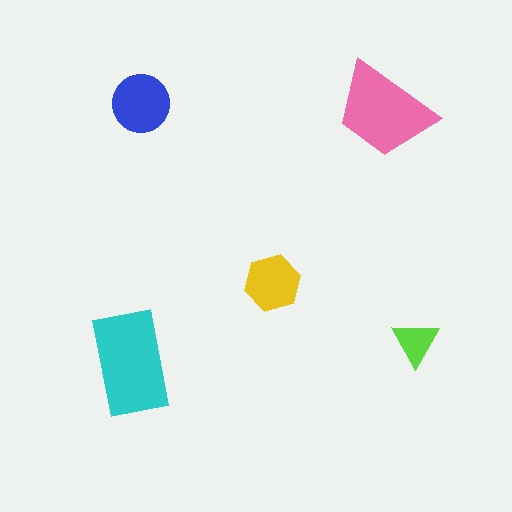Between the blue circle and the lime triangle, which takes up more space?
The blue circle.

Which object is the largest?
The cyan rectangle.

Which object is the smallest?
The lime triangle.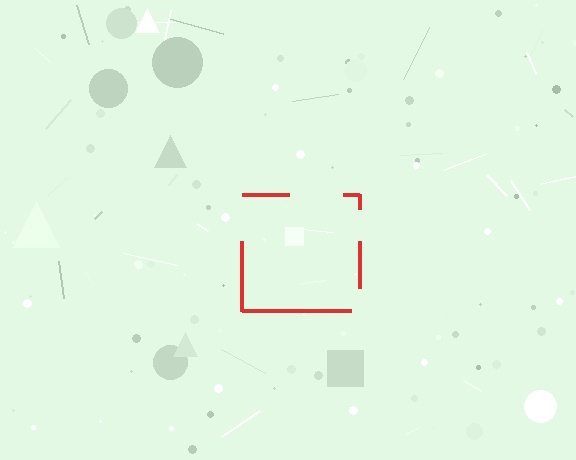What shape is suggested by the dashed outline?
The dashed outline suggests a square.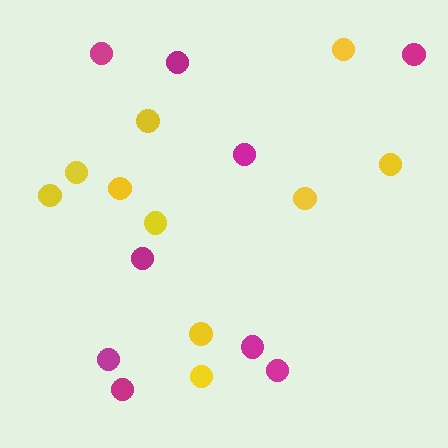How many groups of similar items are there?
There are 2 groups: one group of yellow circles (10) and one group of magenta circles (9).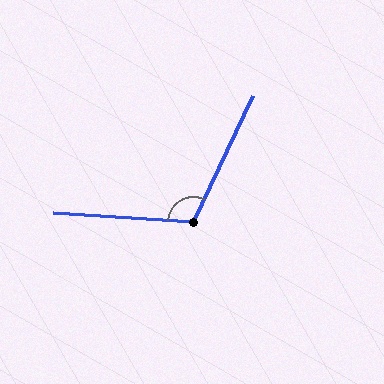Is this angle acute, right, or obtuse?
It is obtuse.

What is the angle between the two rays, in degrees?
Approximately 112 degrees.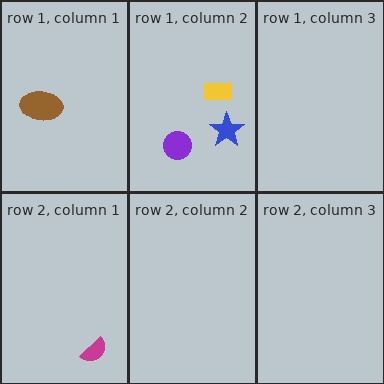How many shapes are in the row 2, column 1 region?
1.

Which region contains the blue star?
The row 1, column 2 region.